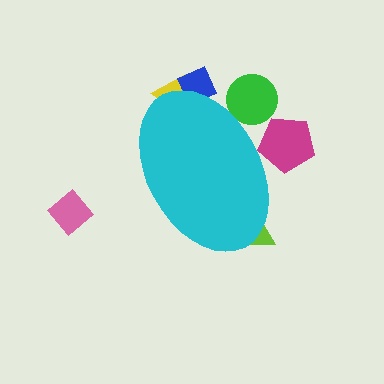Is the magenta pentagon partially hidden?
Yes, the magenta pentagon is partially hidden behind the cyan ellipse.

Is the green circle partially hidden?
Yes, the green circle is partially hidden behind the cyan ellipse.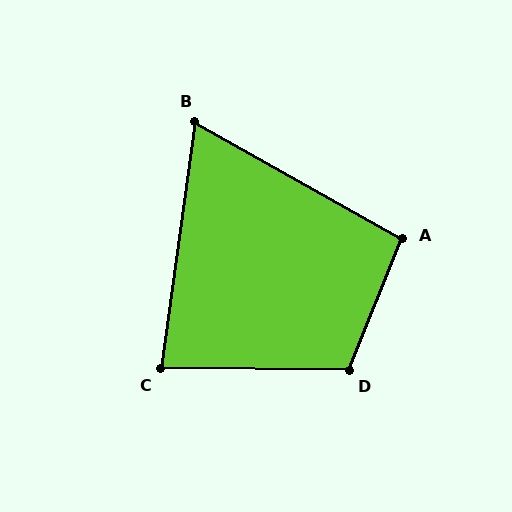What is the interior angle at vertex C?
Approximately 83 degrees (acute).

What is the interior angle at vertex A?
Approximately 97 degrees (obtuse).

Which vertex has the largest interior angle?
D, at approximately 111 degrees.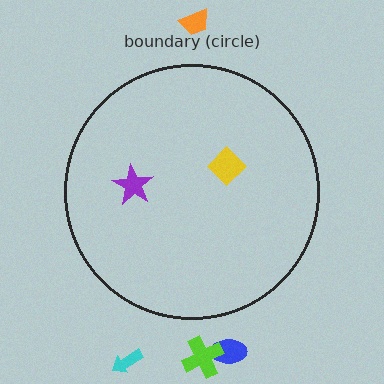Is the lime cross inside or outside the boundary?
Outside.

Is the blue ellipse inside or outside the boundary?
Outside.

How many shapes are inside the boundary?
2 inside, 4 outside.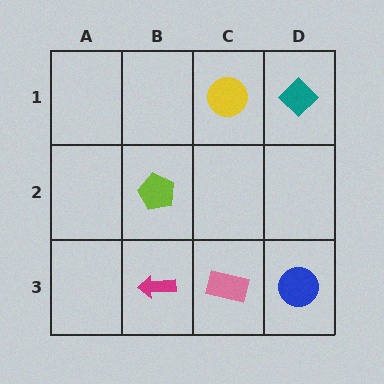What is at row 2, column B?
A lime pentagon.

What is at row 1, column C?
A yellow circle.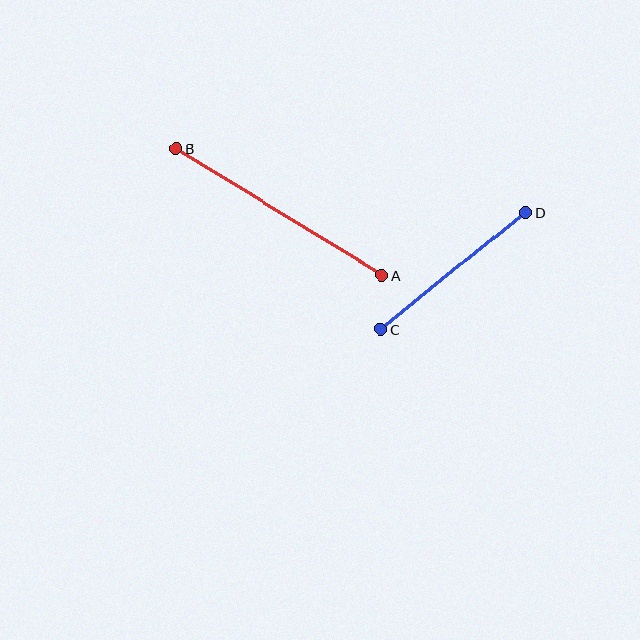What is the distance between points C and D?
The distance is approximately 186 pixels.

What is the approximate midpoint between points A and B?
The midpoint is at approximately (279, 212) pixels.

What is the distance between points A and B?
The distance is approximately 242 pixels.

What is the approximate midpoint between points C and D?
The midpoint is at approximately (453, 271) pixels.